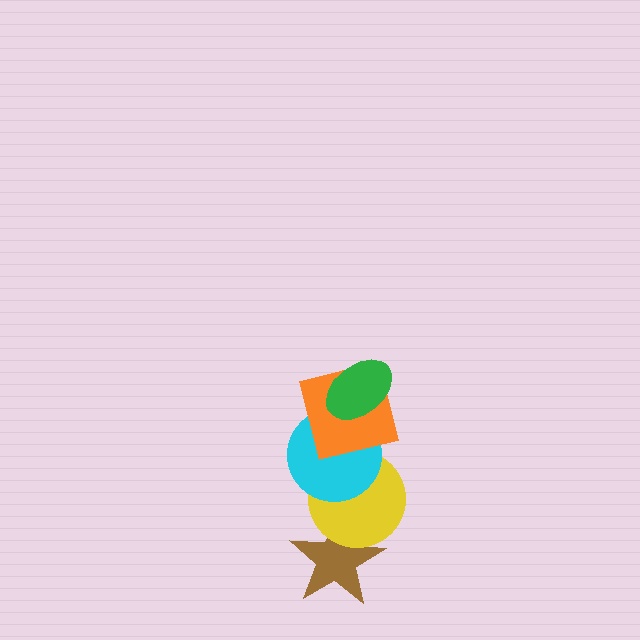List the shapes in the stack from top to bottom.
From top to bottom: the green ellipse, the orange square, the cyan circle, the yellow circle, the brown star.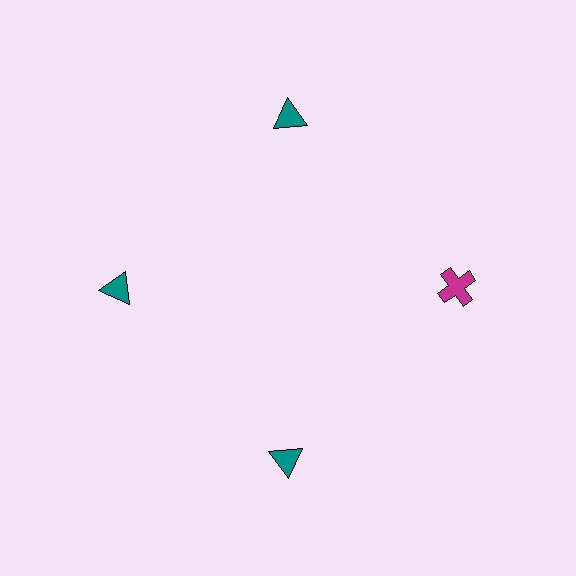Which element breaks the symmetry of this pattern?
The magenta cross at roughly the 3 o'clock position breaks the symmetry. All other shapes are teal triangles.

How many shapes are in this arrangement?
There are 4 shapes arranged in a ring pattern.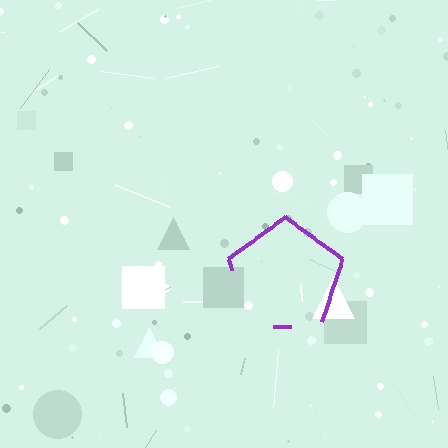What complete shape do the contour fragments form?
The contour fragments form a pentagon.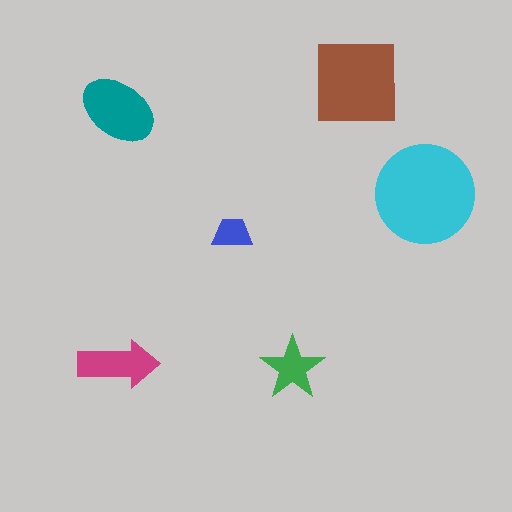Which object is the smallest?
The blue trapezoid.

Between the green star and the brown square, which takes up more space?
The brown square.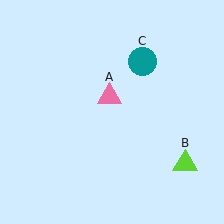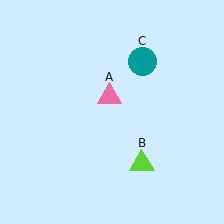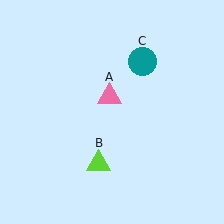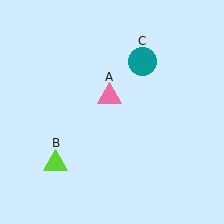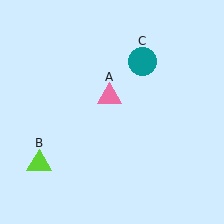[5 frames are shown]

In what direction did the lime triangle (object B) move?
The lime triangle (object B) moved left.